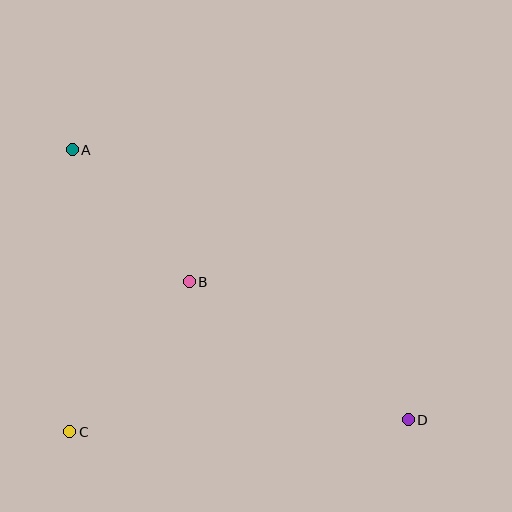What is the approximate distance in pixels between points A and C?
The distance between A and C is approximately 282 pixels.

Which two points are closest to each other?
Points A and B are closest to each other.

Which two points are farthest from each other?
Points A and D are farthest from each other.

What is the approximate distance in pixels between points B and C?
The distance between B and C is approximately 191 pixels.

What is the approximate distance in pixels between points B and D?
The distance between B and D is approximately 259 pixels.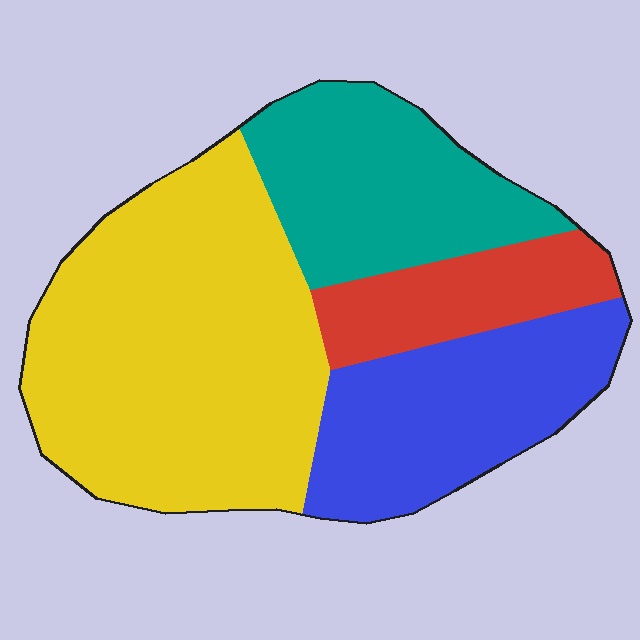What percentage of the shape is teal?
Teal takes up between a sixth and a third of the shape.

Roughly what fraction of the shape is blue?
Blue covers around 20% of the shape.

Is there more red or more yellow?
Yellow.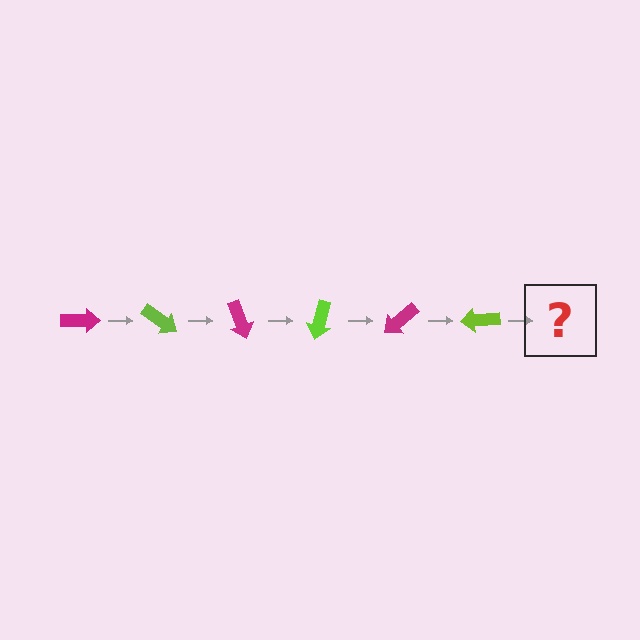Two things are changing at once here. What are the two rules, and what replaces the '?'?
The two rules are that it rotates 35 degrees each step and the color cycles through magenta and lime. The '?' should be a magenta arrow, rotated 210 degrees from the start.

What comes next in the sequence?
The next element should be a magenta arrow, rotated 210 degrees from the start.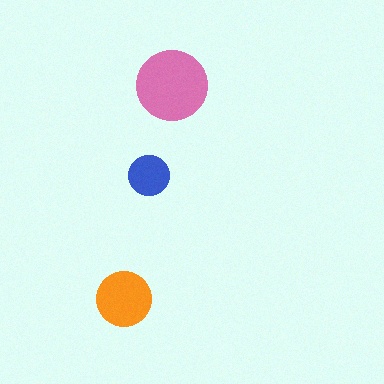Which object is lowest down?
The orange circle is bottommost.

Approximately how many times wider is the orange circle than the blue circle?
About 1.5 times wider.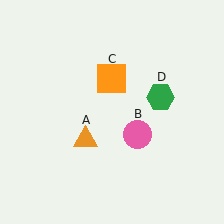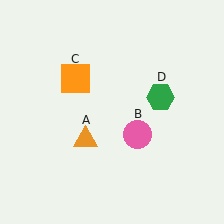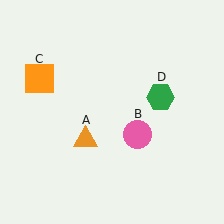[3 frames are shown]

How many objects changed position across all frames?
1 object changed position: orange square (object C).